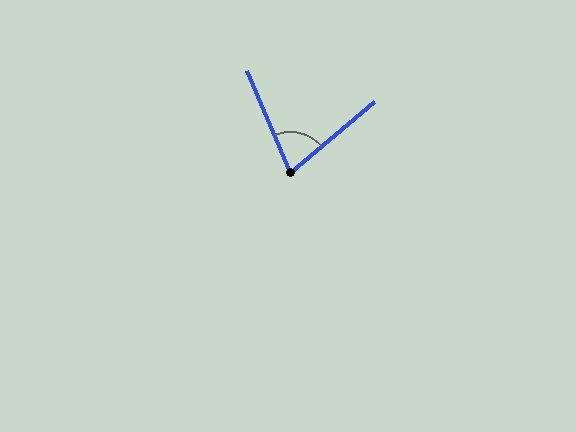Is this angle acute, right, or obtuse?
It is acute.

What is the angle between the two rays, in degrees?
Approximately 73 degrees.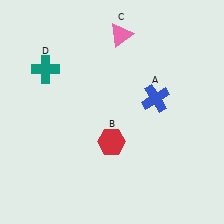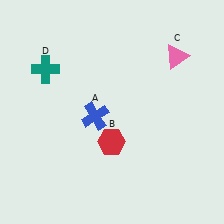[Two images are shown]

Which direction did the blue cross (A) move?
The blue cross (A) moved left.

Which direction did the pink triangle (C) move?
The pink triangle (C) moved right.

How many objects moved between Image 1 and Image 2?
2 objects moved between the two images.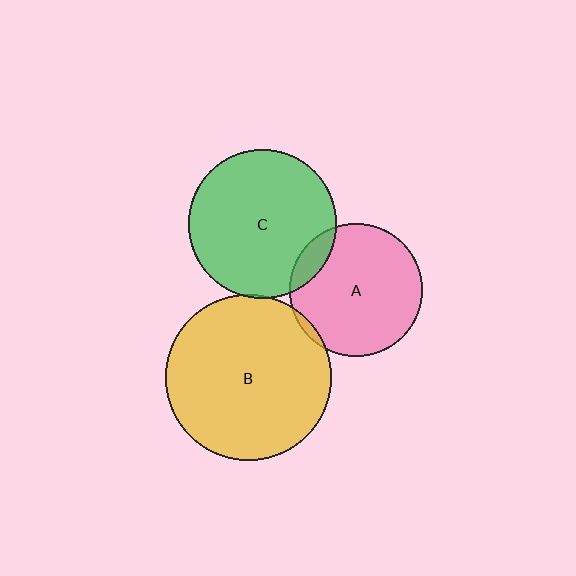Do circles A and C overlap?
Yes.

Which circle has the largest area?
Circle B (yellow).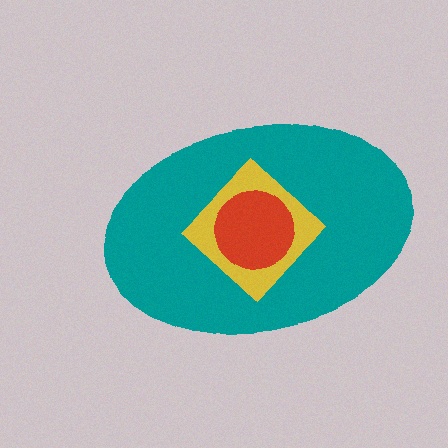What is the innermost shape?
The red circle.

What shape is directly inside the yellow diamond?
The red circle.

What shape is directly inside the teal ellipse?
The yellow diamond.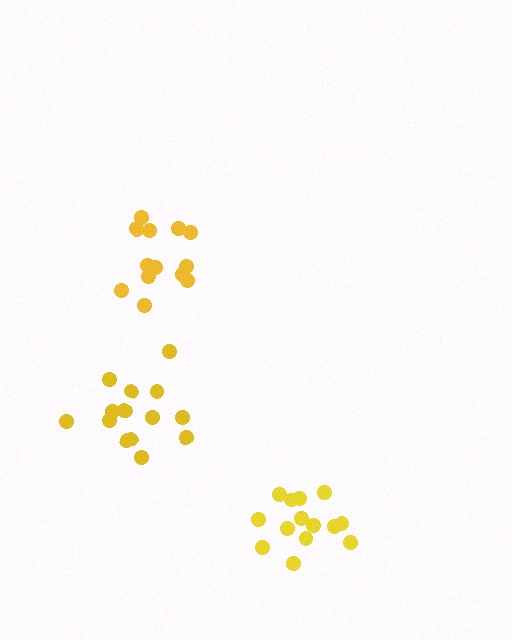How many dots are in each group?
Group 1: 13 dots, Group 2: 14 dots, Group 3: 15 dots (42 total).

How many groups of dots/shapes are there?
There are 3 groups.